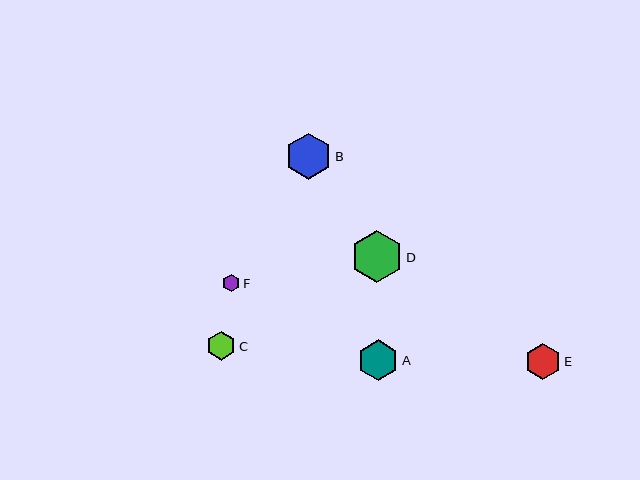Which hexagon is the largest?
Hexagon D is the largest with a size of approximately 51 pixels.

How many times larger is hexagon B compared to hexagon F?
Hexagon B is approximately 2.7 times the size of hexagon F.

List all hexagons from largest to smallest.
From largest to smallest: D, B, A, E, C, F.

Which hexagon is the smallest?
Hexagon F is the smallest with a size of approximately 17 pixels.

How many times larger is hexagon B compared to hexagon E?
Hexagon B is approximately 1.3 times the size of hexagon E.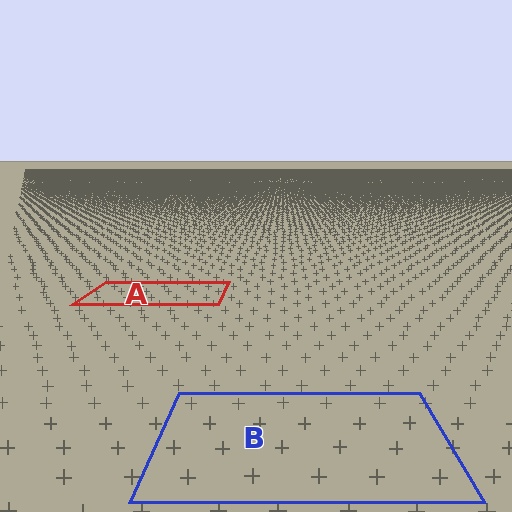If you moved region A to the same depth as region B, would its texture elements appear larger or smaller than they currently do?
They would appear larger. At a closer depth, the same texture elements are projected at a bigger on-screen size.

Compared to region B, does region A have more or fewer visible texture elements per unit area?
Region A has more texture elements per unit area — they are packed more densely because it is farther away.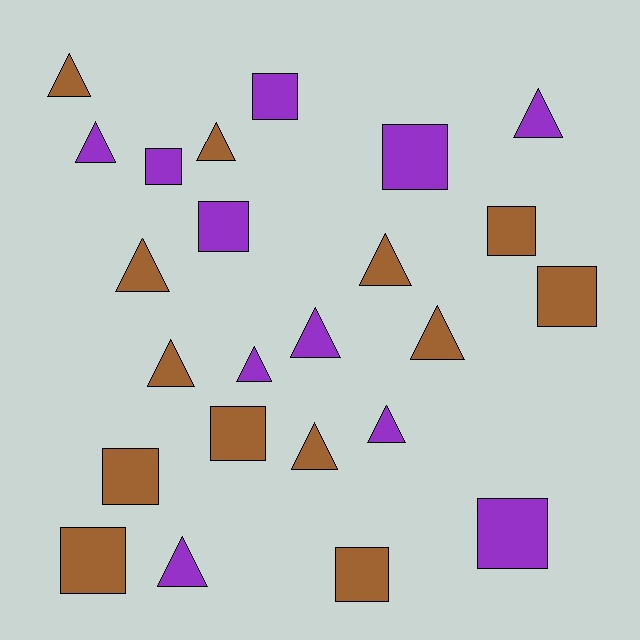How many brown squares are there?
There are 6 brown squares.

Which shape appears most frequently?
Triangle, with 13 objects.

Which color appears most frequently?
Brown, with 13 objects.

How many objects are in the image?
There are 24 objects.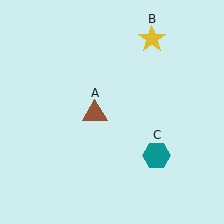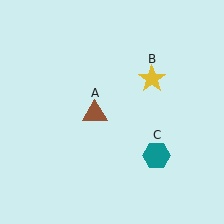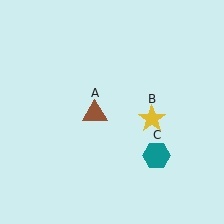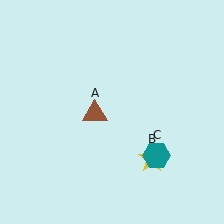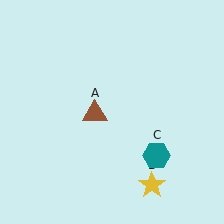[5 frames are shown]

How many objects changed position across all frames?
1 object changed position: yellow star (object B).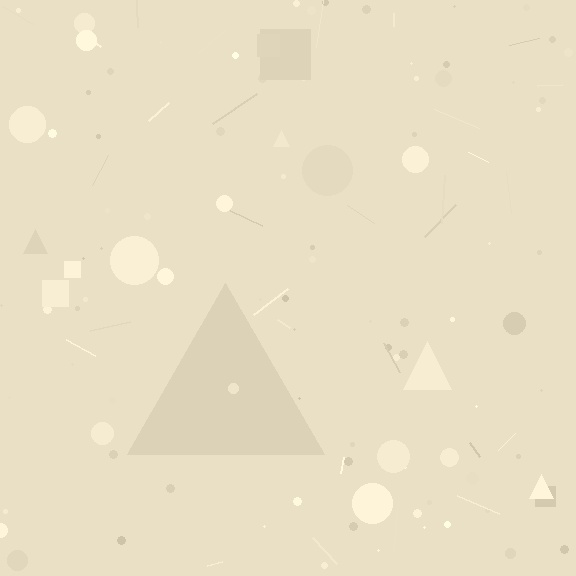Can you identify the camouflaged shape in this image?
The camouflaged shape is a triangle.